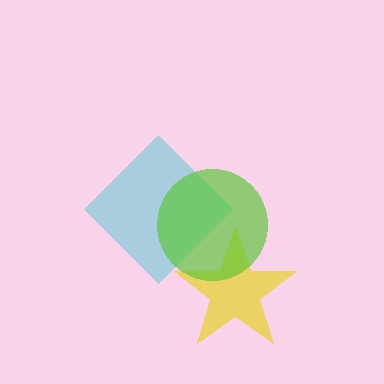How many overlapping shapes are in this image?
There are 3 overlapping shapes in the image.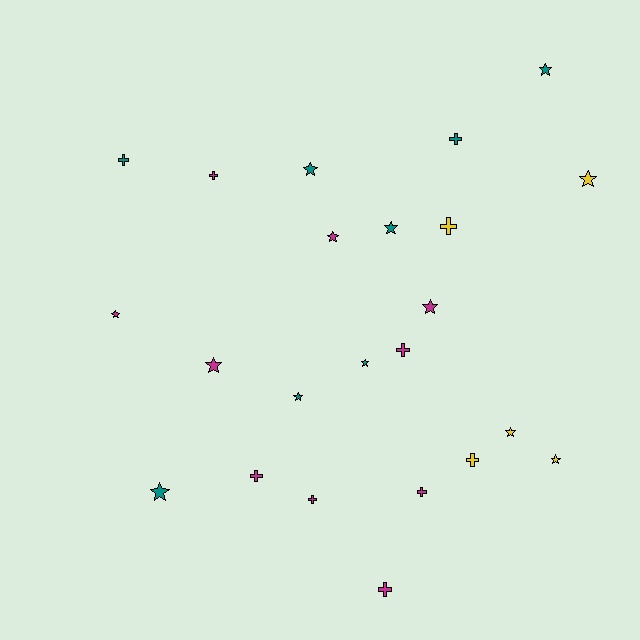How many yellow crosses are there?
There are 2 yellow crosses.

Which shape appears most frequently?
Star, with 13 objects.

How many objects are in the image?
There are 23 objects.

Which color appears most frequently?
Magenta, with 10 objects.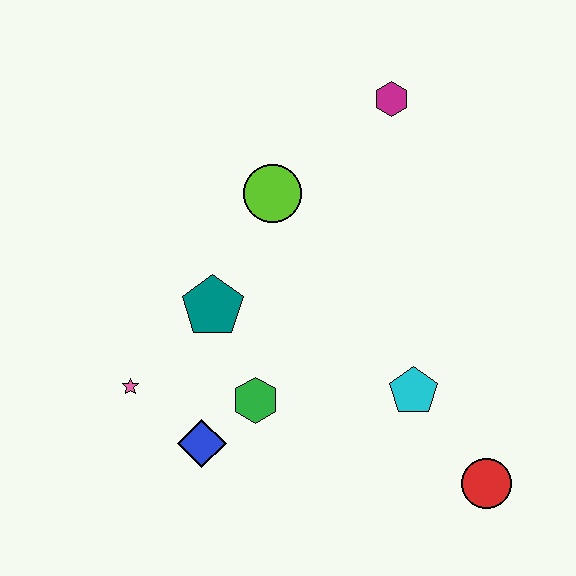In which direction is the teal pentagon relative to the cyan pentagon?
The teal pentagon is to the left of the cyan pentagon.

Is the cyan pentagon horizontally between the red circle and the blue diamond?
Yes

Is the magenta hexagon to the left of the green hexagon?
No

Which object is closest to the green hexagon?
The blue diamond is closest to the green hexagon.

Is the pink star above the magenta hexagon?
No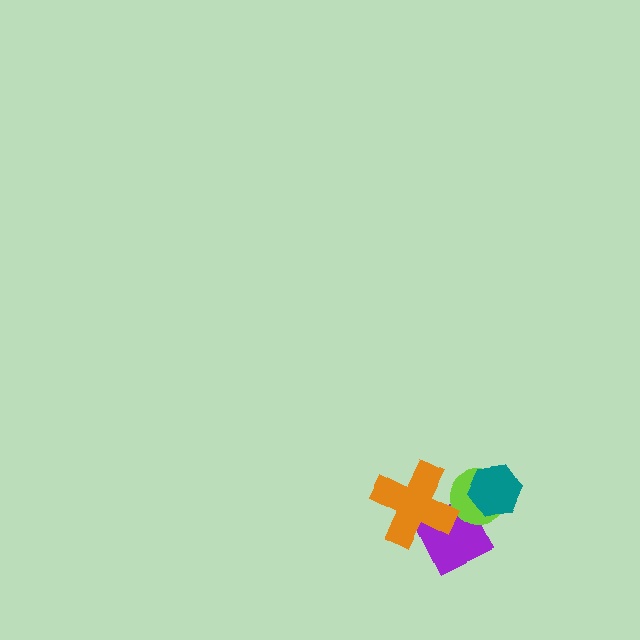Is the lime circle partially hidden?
Yes, it is partially covered by another shape.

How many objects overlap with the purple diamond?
3 objects overlap with the purple diamond.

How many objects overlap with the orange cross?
2 objects overlap with the orange cross.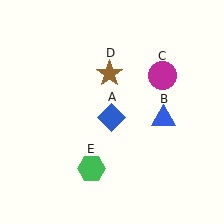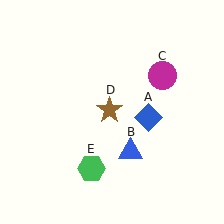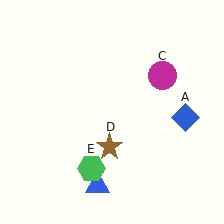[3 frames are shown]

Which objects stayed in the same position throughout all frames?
Magenta circle (object C) and green hexagon (object E) remained stationary.